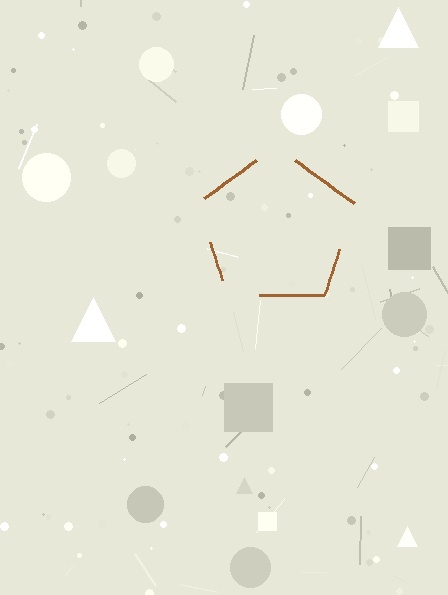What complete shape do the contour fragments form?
The contour fragments form a pentagon.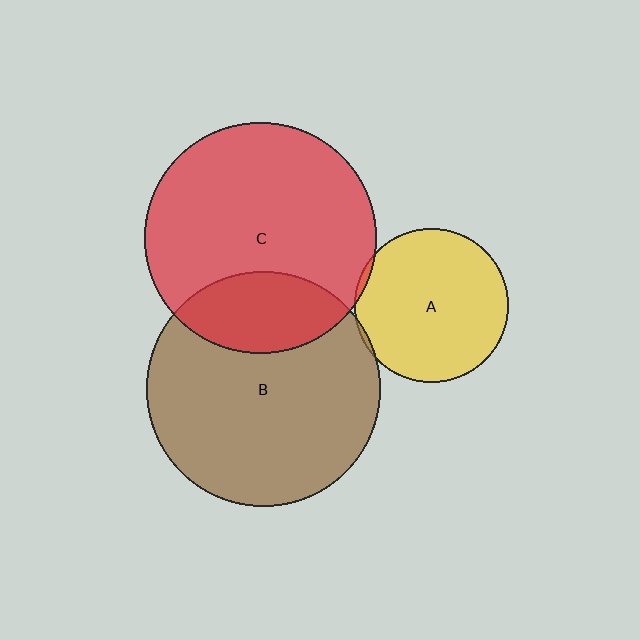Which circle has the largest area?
Circle B (brown).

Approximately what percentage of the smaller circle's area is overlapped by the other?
Approximately 5%.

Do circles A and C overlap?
Yes.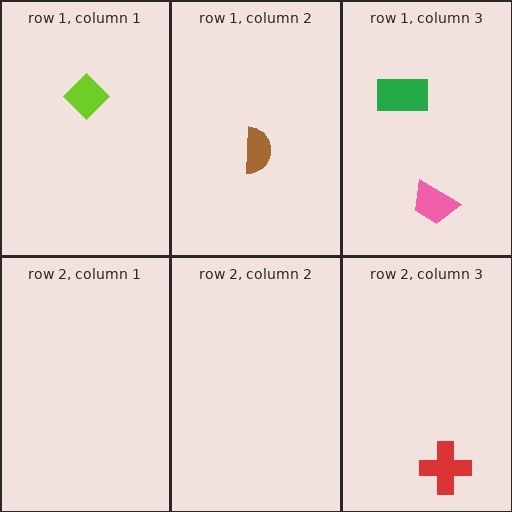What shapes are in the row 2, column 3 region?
The red cross.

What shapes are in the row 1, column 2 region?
The brown semicircle.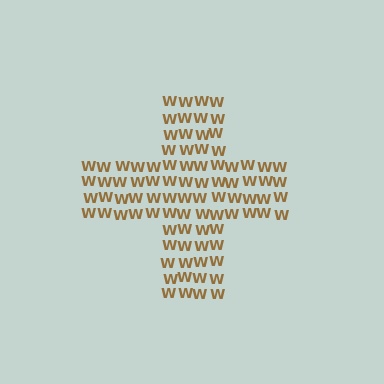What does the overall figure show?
The overall figure shows a cross.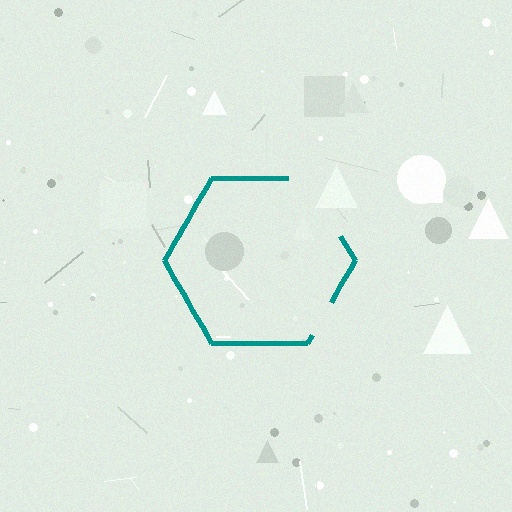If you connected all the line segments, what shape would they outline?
They would outline a hexagon.